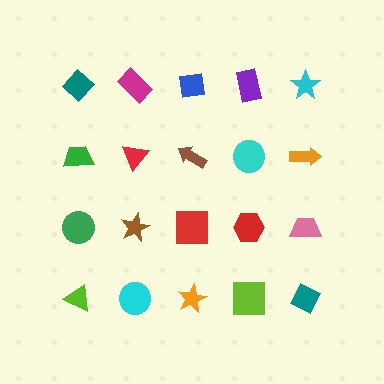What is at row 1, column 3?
A blue square.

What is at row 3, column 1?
A green circle.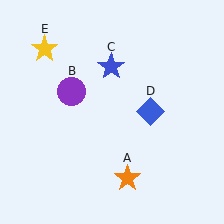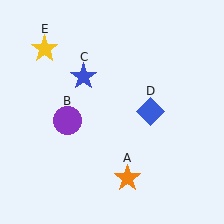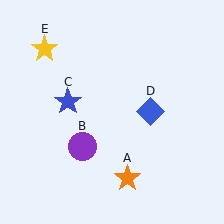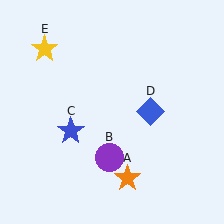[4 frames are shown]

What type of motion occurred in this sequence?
The purple circle (object B), blue star (object C) rotated counterclockwise around the center of the scene.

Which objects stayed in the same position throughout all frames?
Orange star (object A) and blue diamond (object D) and yellow star (object E) remained stationary.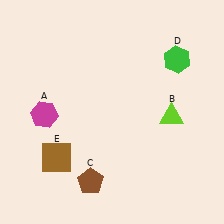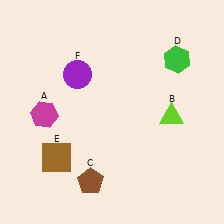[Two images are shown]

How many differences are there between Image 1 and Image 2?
There is 1 difference between the two images.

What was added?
A purple circle (F) was added in Image 2.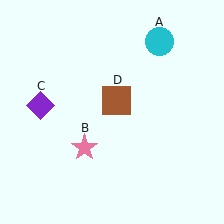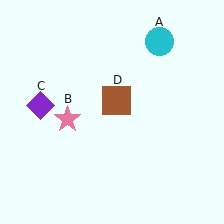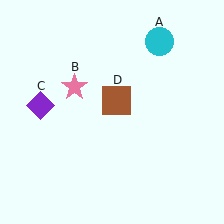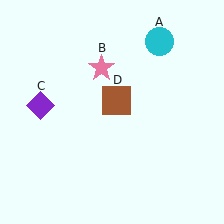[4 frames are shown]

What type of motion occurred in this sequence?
The pink star (object B) rotated clockwise around the center of the scene.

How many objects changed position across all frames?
1 object changed position: pink star (object B).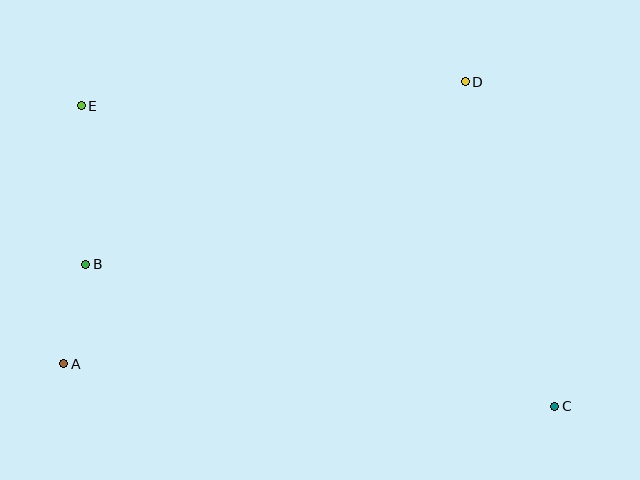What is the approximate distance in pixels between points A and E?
The distance between A and E is approximately 258 pixels.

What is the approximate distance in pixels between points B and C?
The distance between B and C is approximately 490 pixels.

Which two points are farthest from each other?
Points C and E are farthest from each other.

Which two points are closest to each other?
Points A and B are closest to each other.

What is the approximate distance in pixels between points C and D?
The distance between C and D is approximately 337 pixels.